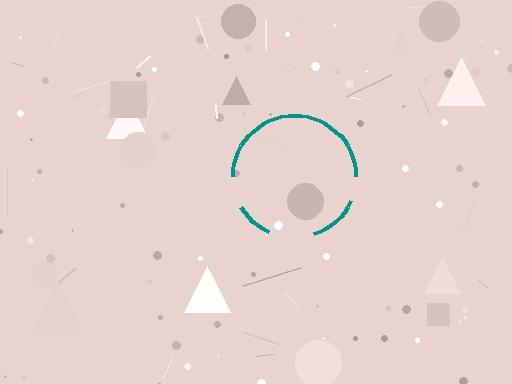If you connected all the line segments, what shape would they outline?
They would outline a circle.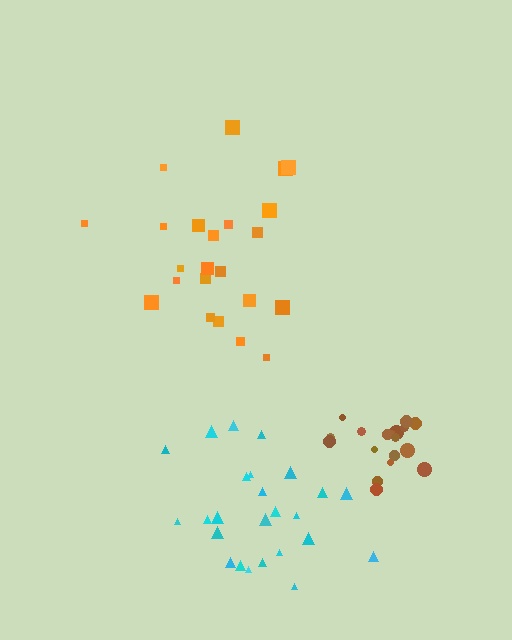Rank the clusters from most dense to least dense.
brown, cyan, orange.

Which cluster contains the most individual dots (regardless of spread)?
Cyan (25).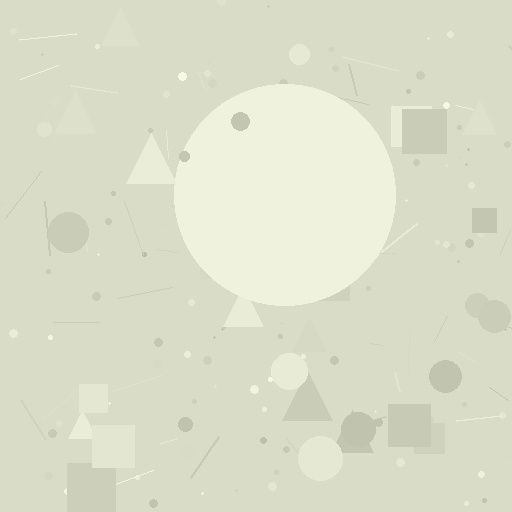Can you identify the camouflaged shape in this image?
The camouflaged shape is a circle.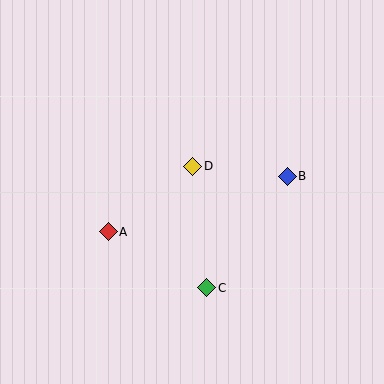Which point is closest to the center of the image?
Point D at (193, 166) is closest to the center.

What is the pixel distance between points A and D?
The distance between A and D is 107 pixels.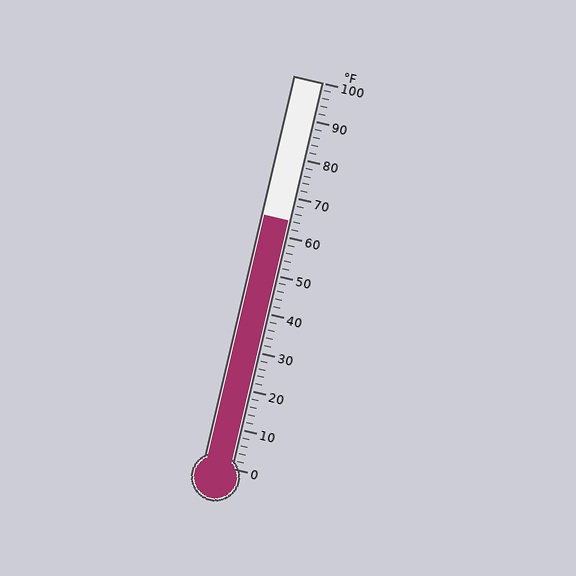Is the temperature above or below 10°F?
The temperature is above 10°F.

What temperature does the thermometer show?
The thermometer shows approximately 64°F.